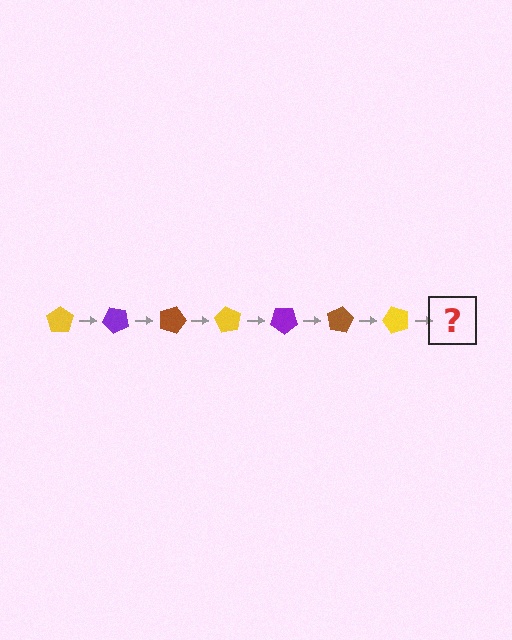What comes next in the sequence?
The next element should be a purple pentagon, rotated 315 degrees from the start.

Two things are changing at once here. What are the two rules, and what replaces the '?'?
The two rules are that it rotates 45 degrees each step and the color cycles through yellow, purple, and brown. The '?' should be a purple pentagon, rotated 315 degrees from the start.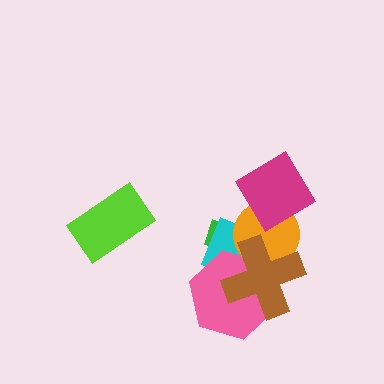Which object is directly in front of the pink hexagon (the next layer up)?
The orange circle is directly in front of the pink hexagon.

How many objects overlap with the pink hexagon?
4 objects overlap with the pink hexagon.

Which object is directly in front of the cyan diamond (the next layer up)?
The pink hexagon is directly in front of the cyan diamond.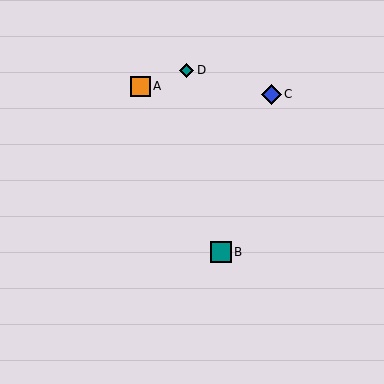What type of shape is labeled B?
Shape B is a teal square.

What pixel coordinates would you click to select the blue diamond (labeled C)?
Click at (271, 94) to select the blue diamond C.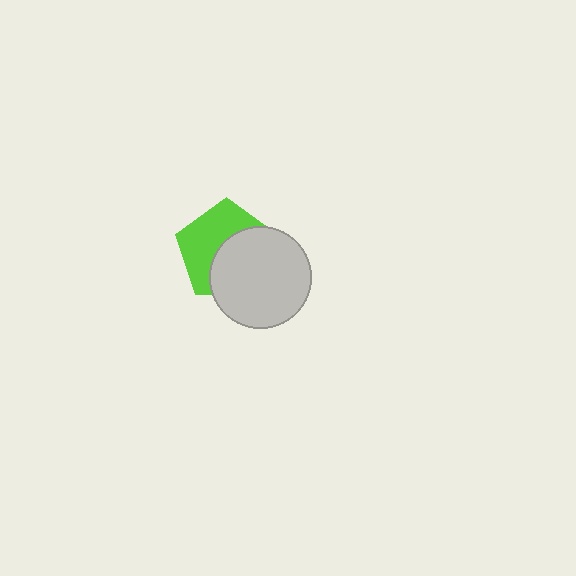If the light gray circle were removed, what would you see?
You would see the complete lime pentagon.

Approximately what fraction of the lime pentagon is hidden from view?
Roughly 51% of the lime pentagon is hidden behind the light gray circle.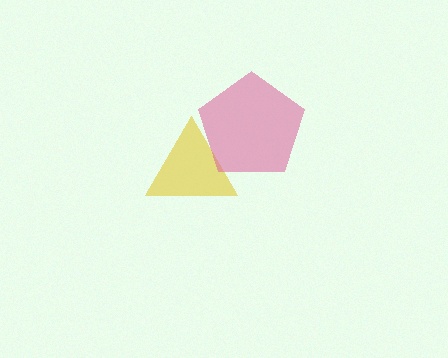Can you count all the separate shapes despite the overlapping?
Yes, there are 2 separate shapes.